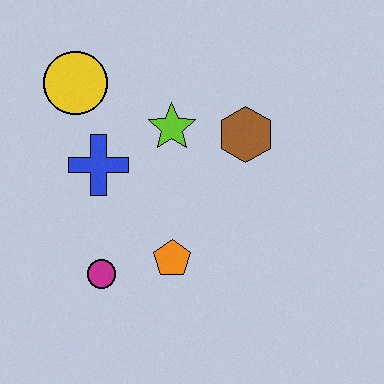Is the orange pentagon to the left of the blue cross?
No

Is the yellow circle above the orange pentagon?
Yes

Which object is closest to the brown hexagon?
The lime star is closest to the brown hexagon.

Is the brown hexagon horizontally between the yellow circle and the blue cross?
No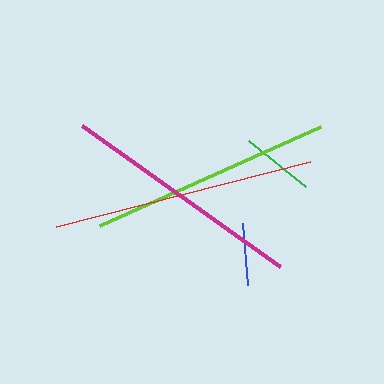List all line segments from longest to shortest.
From longest to shortest: red, magenta, lime, green, blue.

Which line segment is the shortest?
The blue line is the shortest at approximately 63 pixels.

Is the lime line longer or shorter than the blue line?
The lime line is longer than the blue line.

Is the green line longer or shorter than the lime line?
The lime line is longer than the green line.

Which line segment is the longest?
The red line is the longest at approximately 262 pixels.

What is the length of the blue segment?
The blue segment is approximately 63 pixels long.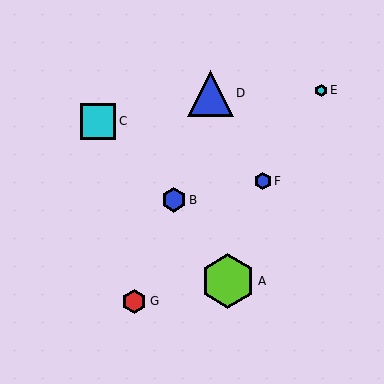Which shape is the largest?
The lime hexagon (labeled A) is the largest.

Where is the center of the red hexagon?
The center of the red hexagon is at (134, 301).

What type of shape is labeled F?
Shape F is a blue hexagon.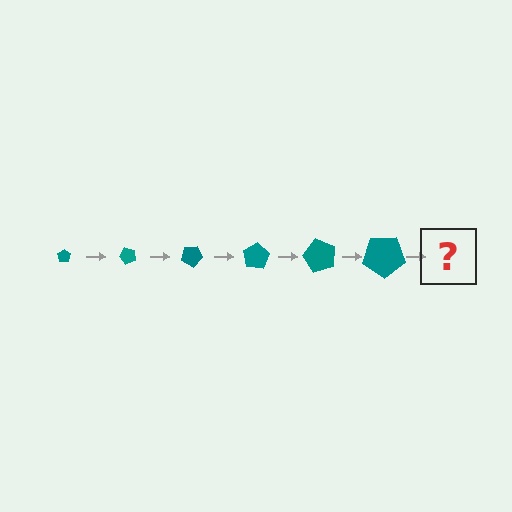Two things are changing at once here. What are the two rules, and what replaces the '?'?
The two rules are that the pentagon grows larger each step and it rotates 50 degrees each step. The '?' should be a pentagon, larger than the previous one and rotated 300 degrees from the start.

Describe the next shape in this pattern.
It should be a pentagon, larger than the previous one and rotated 300 degrees from the start.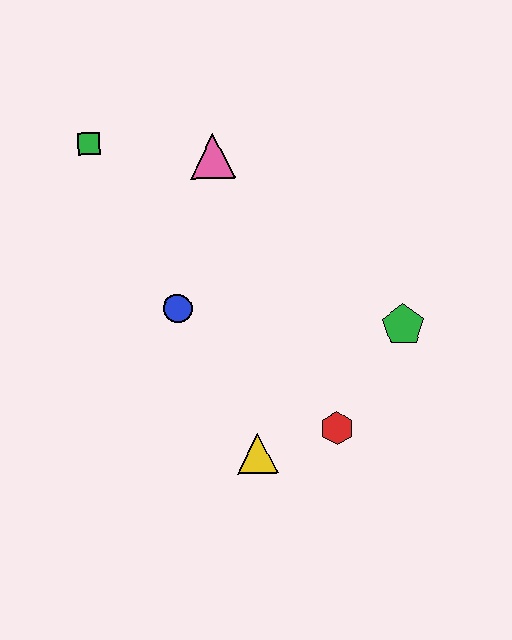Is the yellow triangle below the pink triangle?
Yes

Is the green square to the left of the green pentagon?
Yes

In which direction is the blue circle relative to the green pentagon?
The blue circle is to the left of the green pentagon.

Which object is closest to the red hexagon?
The yellow triangle is closest to the red hexagon.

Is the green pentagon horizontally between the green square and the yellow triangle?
No